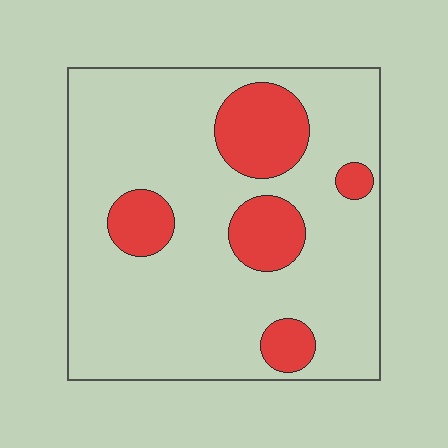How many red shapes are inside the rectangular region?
5.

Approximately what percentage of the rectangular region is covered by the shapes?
Approximately 20%.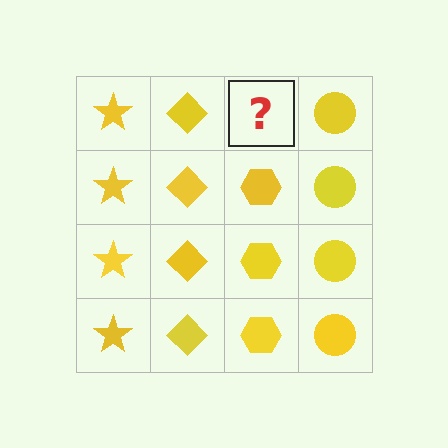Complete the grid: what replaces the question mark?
The question mark should be replaced with a yellow hexagon.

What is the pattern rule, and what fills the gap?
The rule is that each column has a consistent shape. The gap should be filled with a yellow hexagon.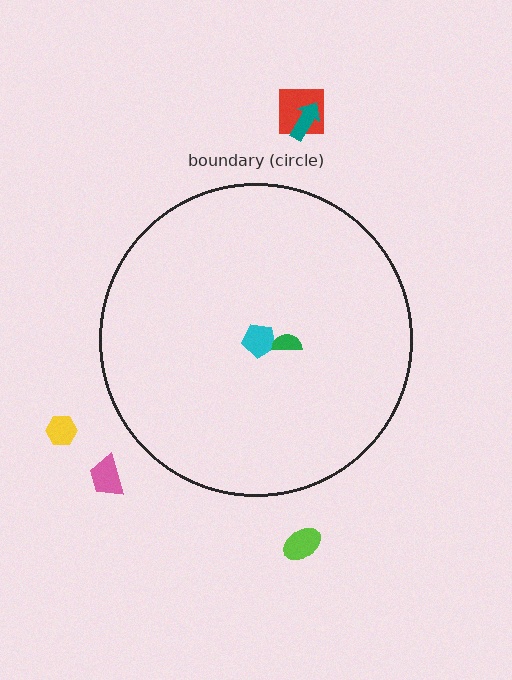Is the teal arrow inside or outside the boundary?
Outside.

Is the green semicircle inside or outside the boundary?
Inside.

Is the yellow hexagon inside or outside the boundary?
Outside.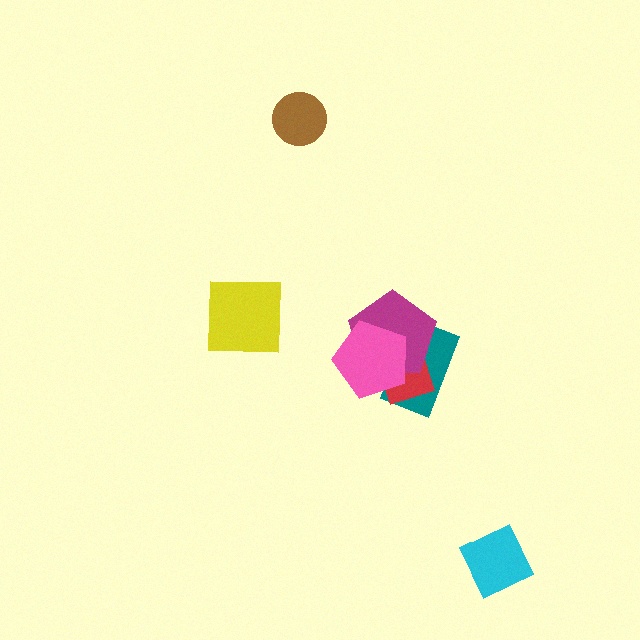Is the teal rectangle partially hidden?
Yes, it is partially covered by another shape.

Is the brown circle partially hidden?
No, no other shape covers it.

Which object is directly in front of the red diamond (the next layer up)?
The magenta pentagon is directly in front of the red diamond.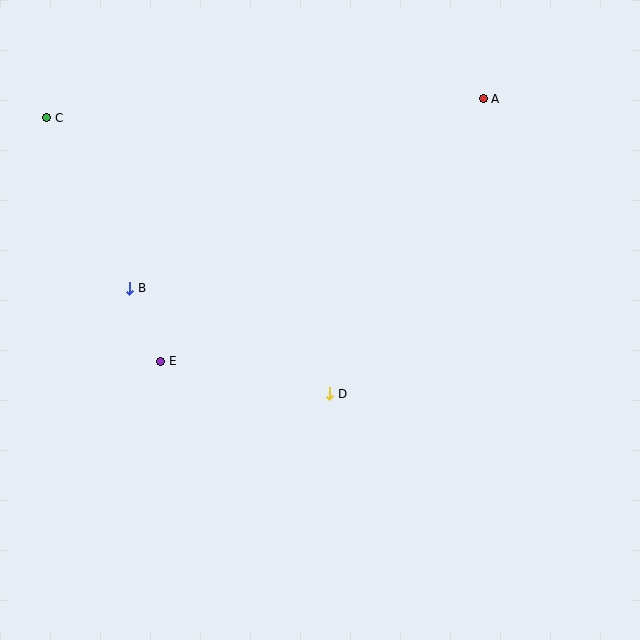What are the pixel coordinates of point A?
Point A is at (483, 99).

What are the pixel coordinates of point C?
Point C is at (46, 118).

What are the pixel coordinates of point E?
Point E is at (161, 361).